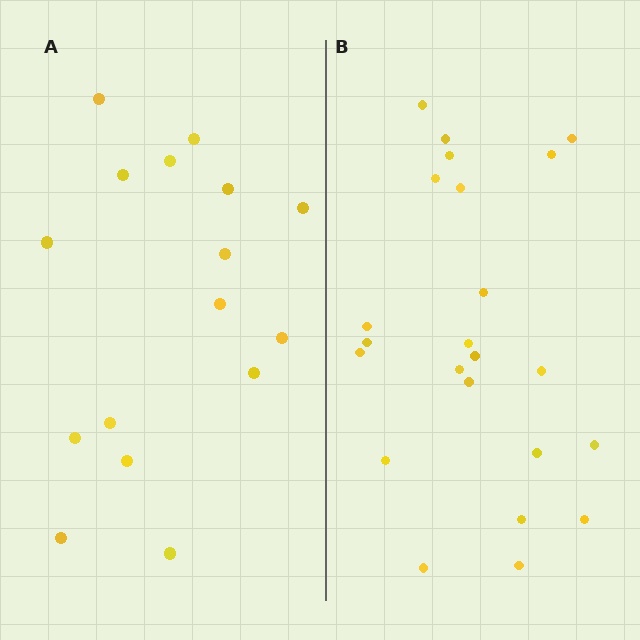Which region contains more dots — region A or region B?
Region B (the right region) has more dots.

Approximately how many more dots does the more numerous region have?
Region B has roughly 8 or so more dots than region A.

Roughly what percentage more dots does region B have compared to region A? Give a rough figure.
About 45% more.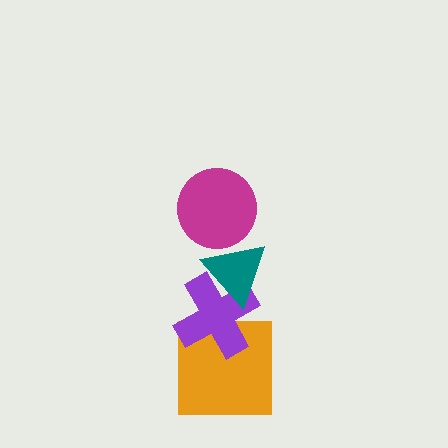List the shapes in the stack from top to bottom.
From top to bottom: the magenta circle, the teal triangle, the purple cross, the orange square.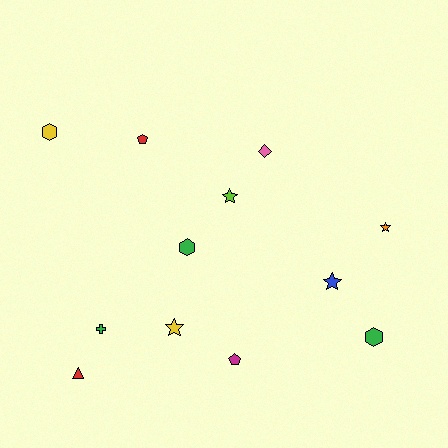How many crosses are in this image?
There is 1 cross.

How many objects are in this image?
There are 12 objects.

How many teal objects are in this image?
There are no teal objects.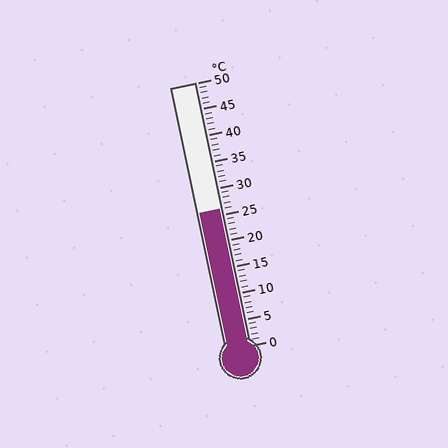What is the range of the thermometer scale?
The thermometer scale ranges from 0°C to 50°C.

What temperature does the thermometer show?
The thermometer shows approximately 26°C.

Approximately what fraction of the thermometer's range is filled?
The thermometer is filled to approximately 50% of its range.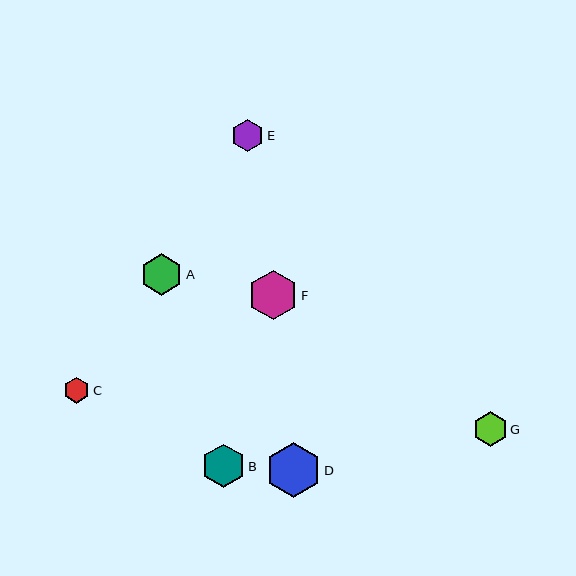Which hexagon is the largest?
Hexagon D is the largest with a size of approximately 55 pixels.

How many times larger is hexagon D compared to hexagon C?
Hexagon D is approximately 2.1 times the size of hexagon C.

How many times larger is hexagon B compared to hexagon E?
Hexagon B is approximately 1.3 times the size of hexagon E.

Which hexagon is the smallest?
Hexagon C is the smallest with a size of approximately 26 pixels.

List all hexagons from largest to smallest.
From largest to smallest: D, F, B, A, G, E, C.